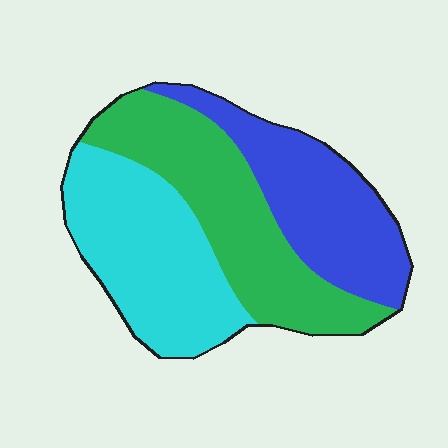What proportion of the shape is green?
Green covers 36% of the shape.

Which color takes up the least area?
Blue, at roughly 30%.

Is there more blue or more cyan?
Cyan.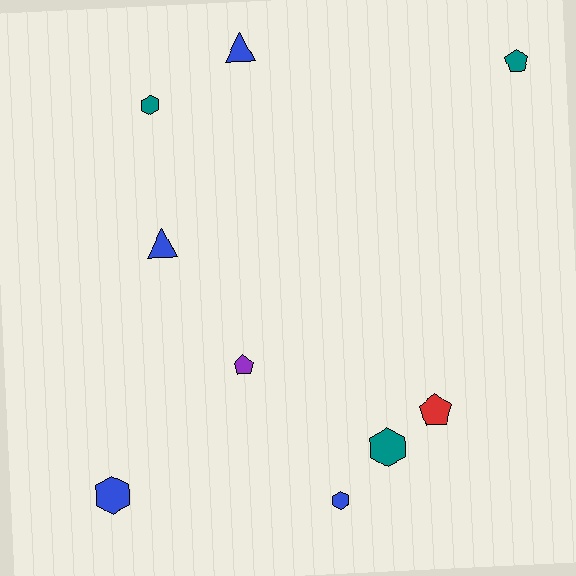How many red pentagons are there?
There is 1 red pentagon.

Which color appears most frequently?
Blue, with 4 objects.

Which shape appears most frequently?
Hexagon, with 4 objects.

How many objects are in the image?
There are 9 objects.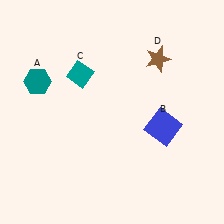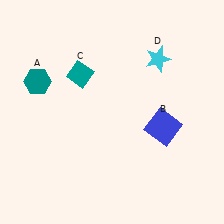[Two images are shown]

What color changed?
The star (D) changed from brown in Image 1 to cyan in Image 2.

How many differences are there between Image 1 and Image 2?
There is 1 difference between the two images.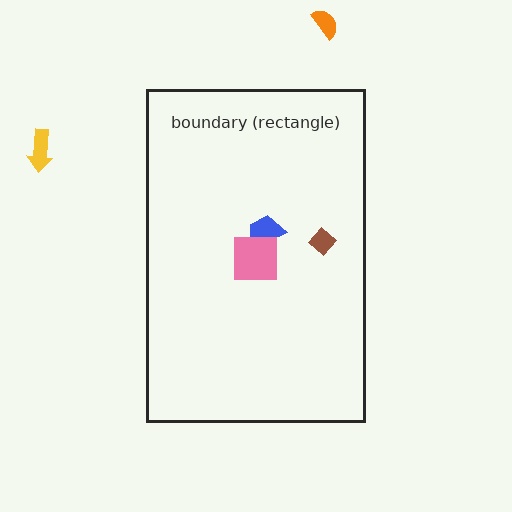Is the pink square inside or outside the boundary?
Inside.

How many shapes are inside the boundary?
3 inside, 2 outside.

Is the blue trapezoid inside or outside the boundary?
Inside.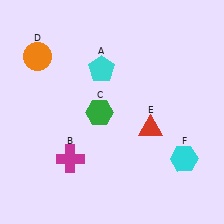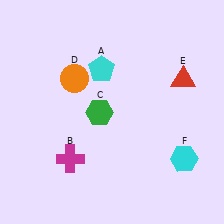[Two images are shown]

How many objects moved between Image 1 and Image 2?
2 objects moved between the two images.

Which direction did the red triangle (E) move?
The red triangle (E) moved up.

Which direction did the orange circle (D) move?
The orange circle (D) moved right.